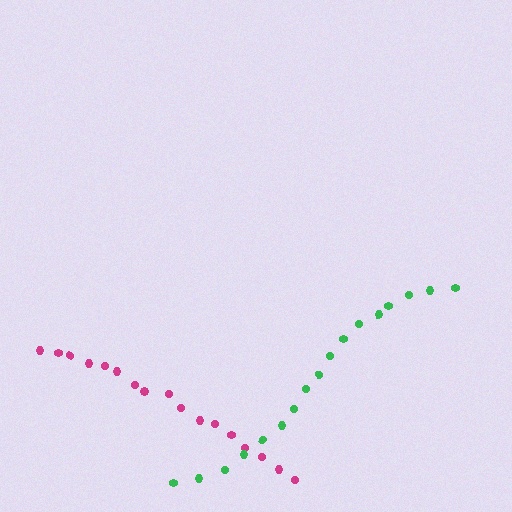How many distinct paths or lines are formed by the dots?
There are 2 distinct paths.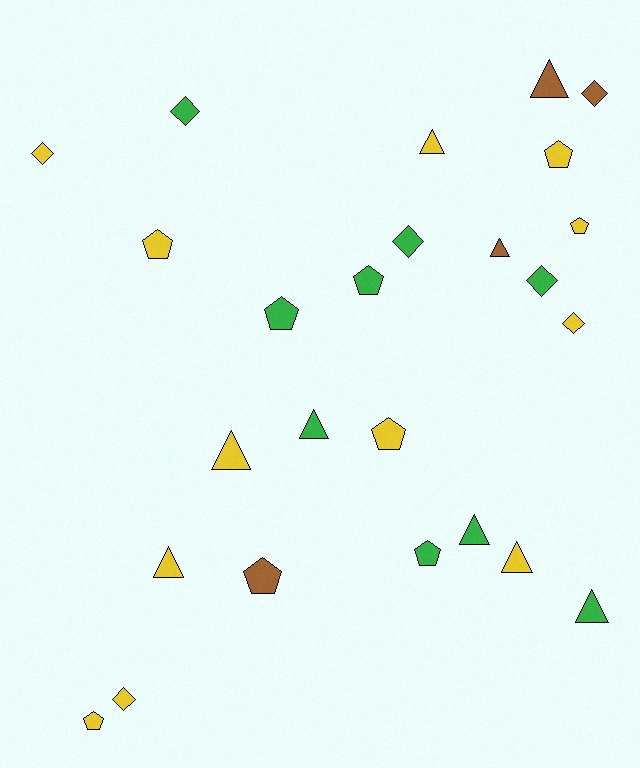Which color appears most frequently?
Yellow, with 12 objects.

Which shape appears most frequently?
Triangle, with 9 objects.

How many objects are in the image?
There are 25 objects.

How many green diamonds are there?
There are 3 green diamonds.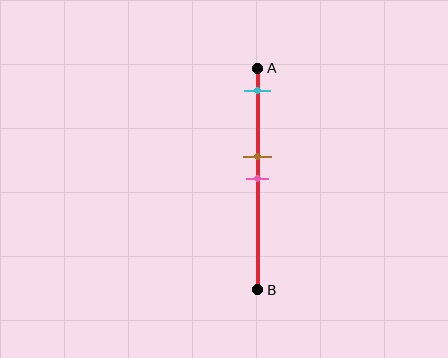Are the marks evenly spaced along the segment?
No, the marks are not evenly spaced.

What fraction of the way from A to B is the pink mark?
The pink mark is approximately 50% (0.5) of the way from A to B.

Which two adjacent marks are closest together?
The brown and pink marks are the closest adjacent pair.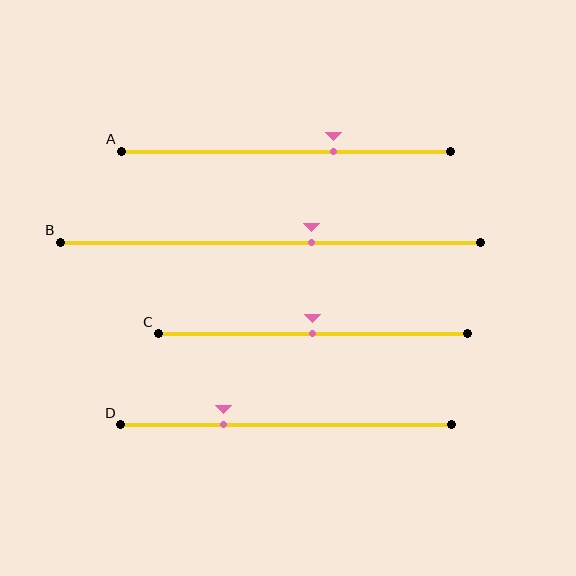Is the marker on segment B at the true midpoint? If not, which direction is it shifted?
No, the marker on segment B is shifted to the right by about 10% of the segment length.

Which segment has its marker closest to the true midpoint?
Segment C has its marker closest to the true midpoint.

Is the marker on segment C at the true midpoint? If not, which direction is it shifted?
Yes, the marker on segment C is at the true midpoint.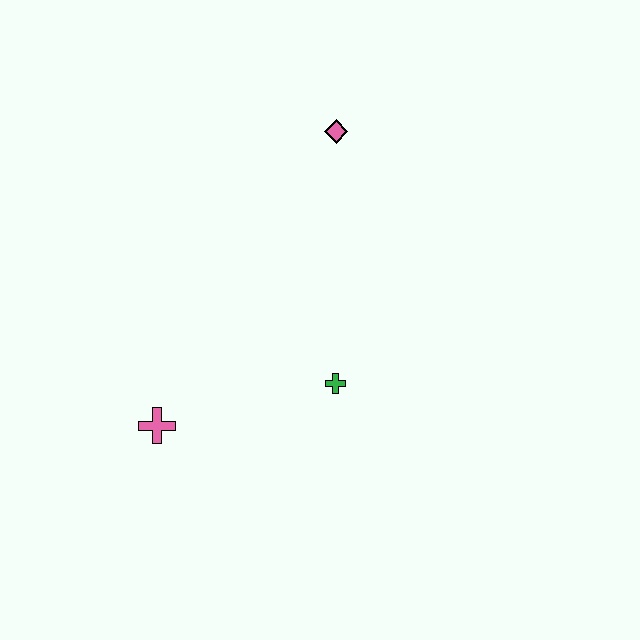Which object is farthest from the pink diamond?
The pink cross is farthest from the pink diamond.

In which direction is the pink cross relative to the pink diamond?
The pink cross is below the pink diamond.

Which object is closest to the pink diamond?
The green cross is closest to the pink diamond.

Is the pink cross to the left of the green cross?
Yes